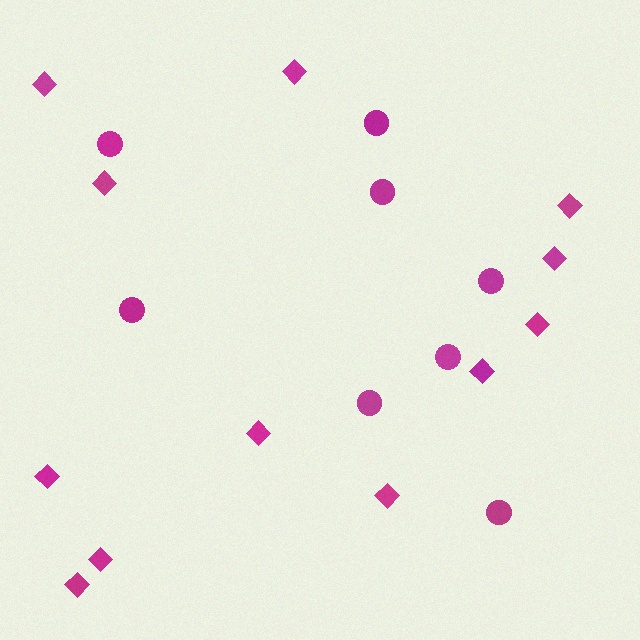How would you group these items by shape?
There are 2 groups: one group of circles (8) and one group of diamonds (12).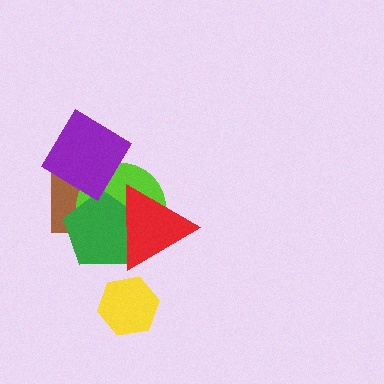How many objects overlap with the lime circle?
4 objects overlap with the lime circle.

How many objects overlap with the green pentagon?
4 objects overlap with the green pentagon.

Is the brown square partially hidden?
Yes, it is partially covered by another shape.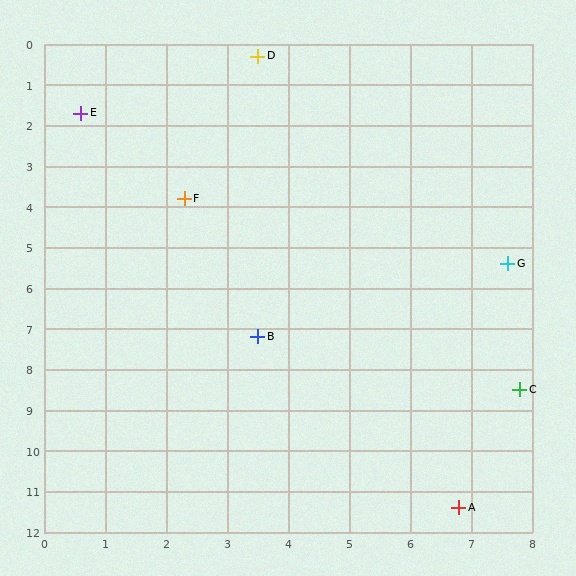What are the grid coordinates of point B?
Point B is at approximately (3.5, 7.2).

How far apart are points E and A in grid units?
Points E and A are about 11.5 grid units apart.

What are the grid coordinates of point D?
Point D is at approximately (3.5, 0.3).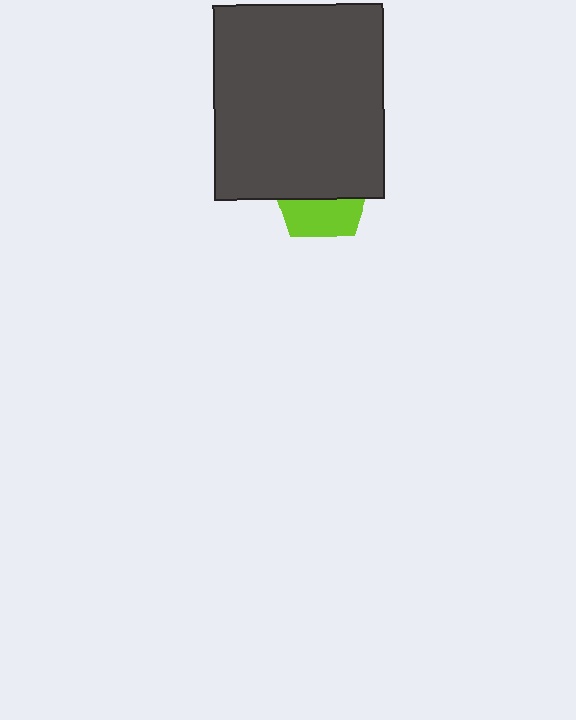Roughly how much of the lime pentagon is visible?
A small part of it is visible (roughly 41%).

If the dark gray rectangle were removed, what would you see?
You would see the complete lime pentagon.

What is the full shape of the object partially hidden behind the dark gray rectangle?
The partially hidden object is a lime pentagon.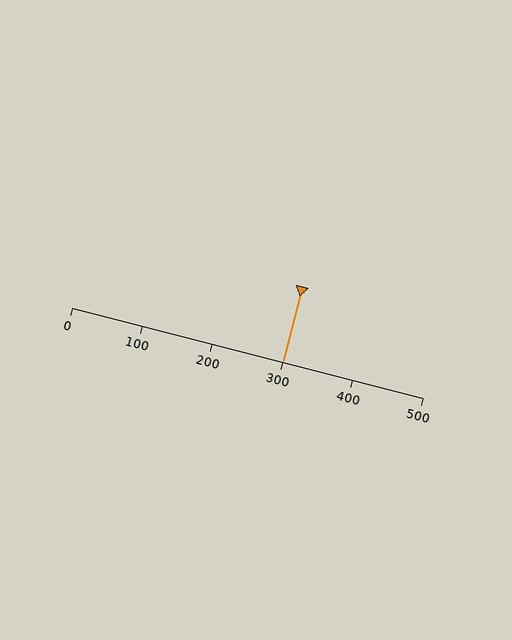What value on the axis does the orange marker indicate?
The marker indicates approximately 300.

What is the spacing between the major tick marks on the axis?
The major ticks are spaced 100 apart.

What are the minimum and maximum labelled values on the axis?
The axis runs from 0 to 500.